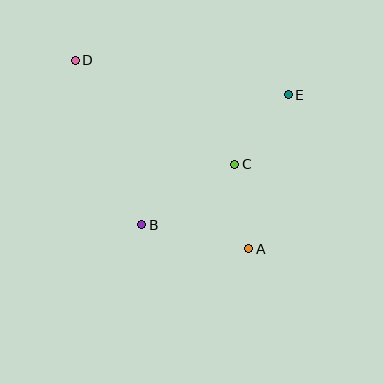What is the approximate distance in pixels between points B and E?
The distance between B and E is approximately 196 pixels.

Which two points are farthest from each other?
Points A and D are farthest from each other.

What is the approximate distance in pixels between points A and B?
The distance between A and B is approximately 109 pixels.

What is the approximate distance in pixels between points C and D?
The distance between C and D is approximately 190 pixels.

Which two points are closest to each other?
Points A and C are closest to each other.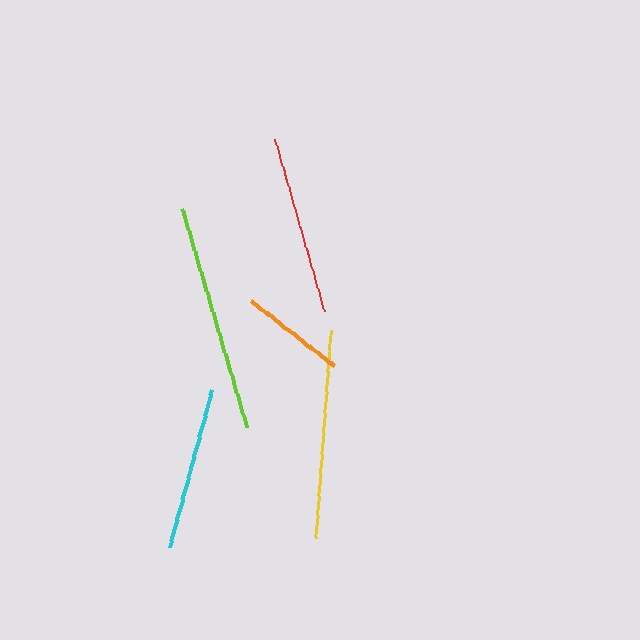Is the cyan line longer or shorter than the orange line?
The cyan line is longer than the orange line.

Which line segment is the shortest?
The orange line is the shortest at approximately 106 pixels.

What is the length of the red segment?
The red segment is approximately 179 pixels long.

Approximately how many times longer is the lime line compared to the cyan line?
The lime line is approximately 1.4 times the length of the cyan line.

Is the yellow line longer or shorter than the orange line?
The yellow line is longer than the orange line.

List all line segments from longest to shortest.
From longest to shortest: lime, yellow, red, cyan, orange.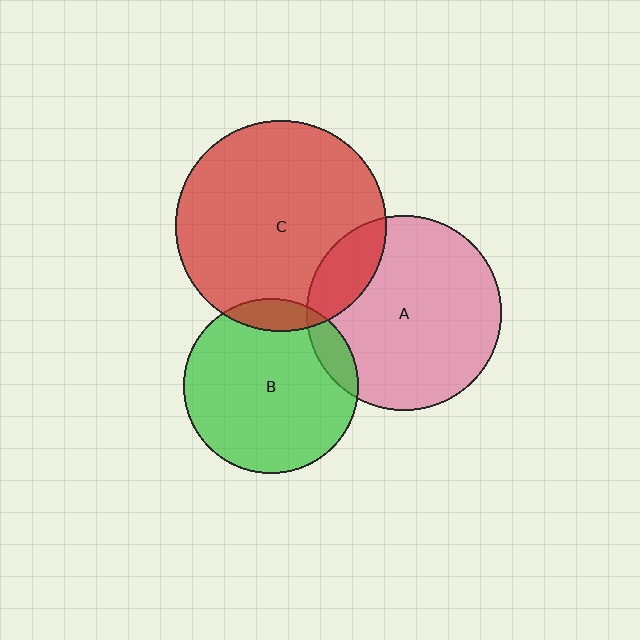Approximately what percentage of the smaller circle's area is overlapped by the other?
Approximately 10%.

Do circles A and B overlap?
Yes.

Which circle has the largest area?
Circle C (red).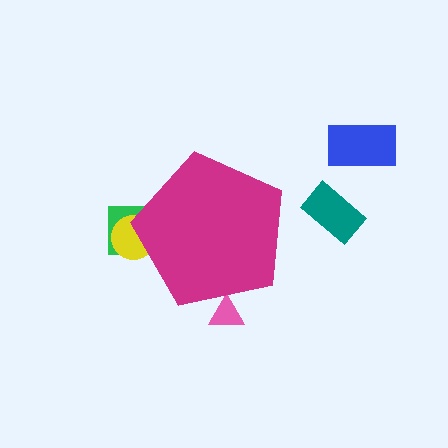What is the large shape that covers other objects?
A magenta pentagon.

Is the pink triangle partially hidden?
Yes, the pink triangle is partially hidden behind the magenta pentagon.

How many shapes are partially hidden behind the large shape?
3 shapes are partially hidden.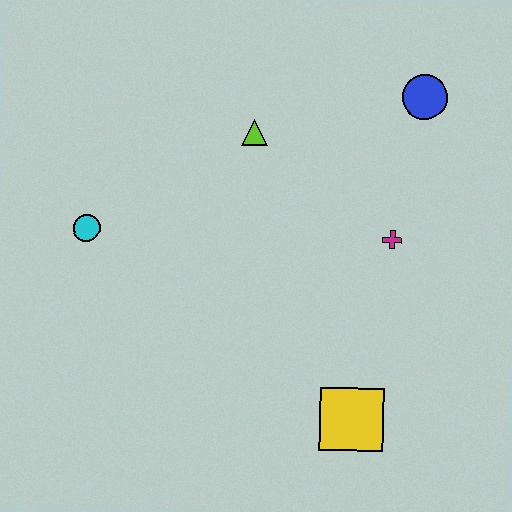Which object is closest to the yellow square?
The magenta cross is closest to the yellow square.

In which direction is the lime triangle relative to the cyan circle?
The lime triangle is to the right of the cyan circle.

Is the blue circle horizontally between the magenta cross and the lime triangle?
No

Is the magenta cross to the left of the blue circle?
Yes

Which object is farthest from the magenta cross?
The cyan circle is farthest from the magenta cross.